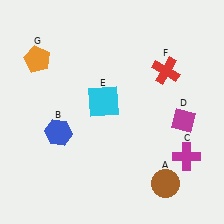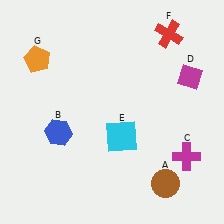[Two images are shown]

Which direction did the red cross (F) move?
The red cross (F) moved up.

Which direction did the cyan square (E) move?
The cyan square (E) moved down.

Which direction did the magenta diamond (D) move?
The magenta diamond (D) moved up.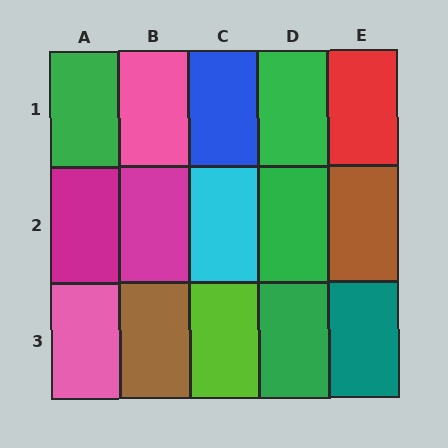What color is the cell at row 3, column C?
Lime.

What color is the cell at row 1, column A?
Green.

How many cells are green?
4 cells are green.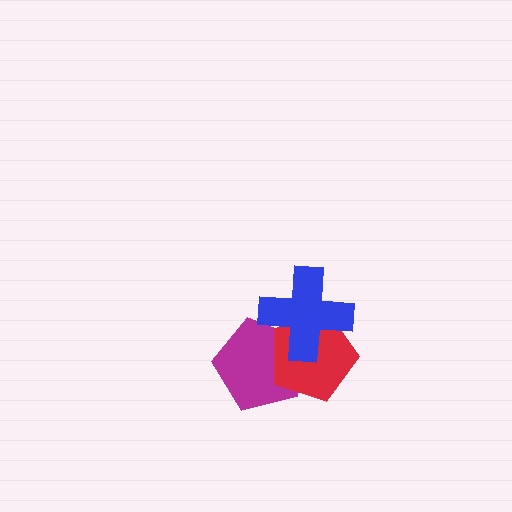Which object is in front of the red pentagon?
The blue cross is in front of the red pentagon.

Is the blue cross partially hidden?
No, no other shape covers it.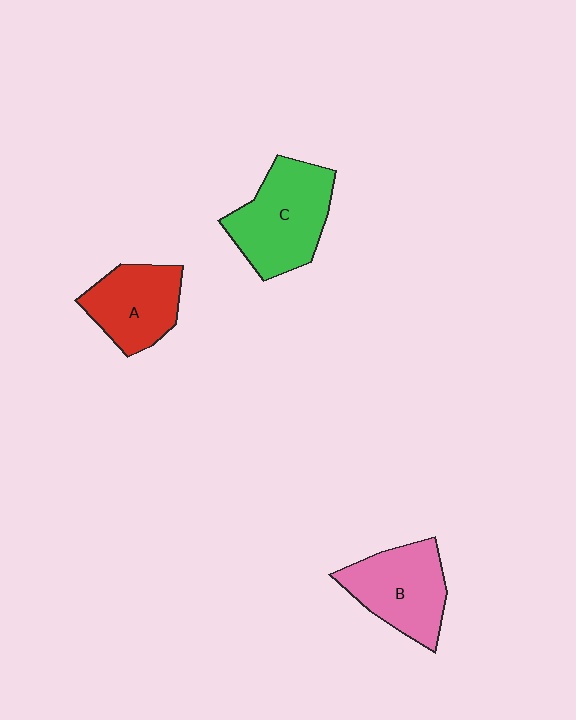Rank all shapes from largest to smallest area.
From largest to smallest: C (green), B (pink), A (red).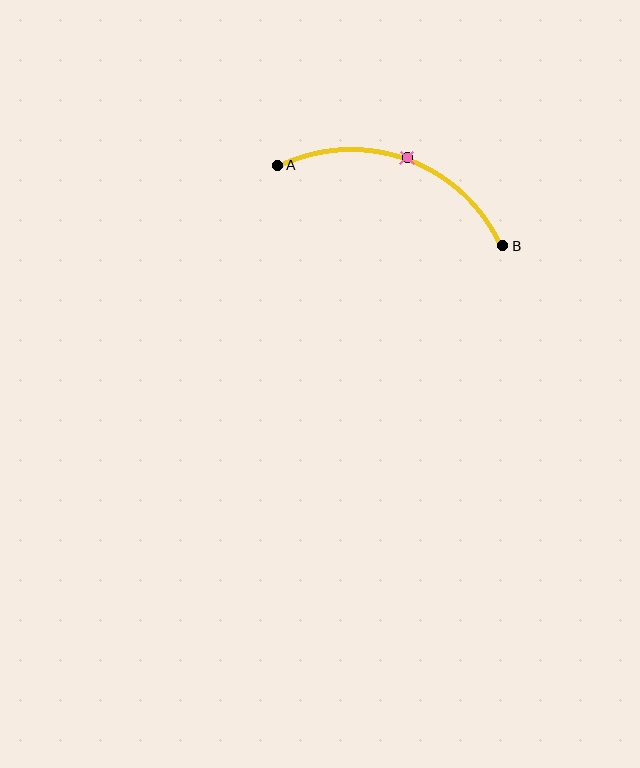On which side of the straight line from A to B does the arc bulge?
The arc bulges above the straight line connecting A and B.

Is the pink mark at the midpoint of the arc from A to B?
Yes. The pink mark lies on the arc at equal arc-length from both A and B — it is the arc midpoint.